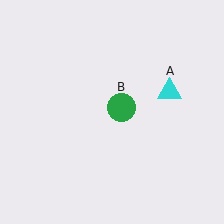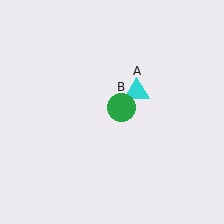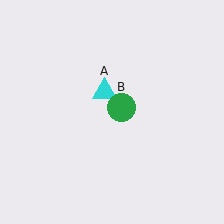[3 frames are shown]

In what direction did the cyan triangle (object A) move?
The cyan triangle (object A) moved left.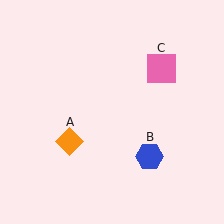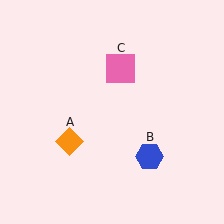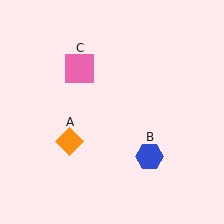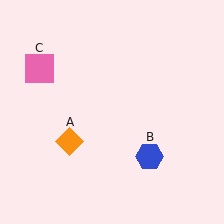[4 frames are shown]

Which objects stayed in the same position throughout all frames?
Orange diamond (object A) and blue hexagon (object B) remained stationary.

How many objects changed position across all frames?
1 object changed position: pink square (object C).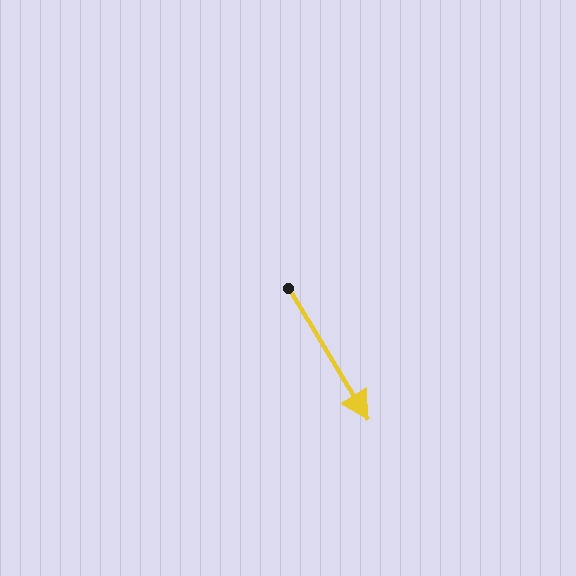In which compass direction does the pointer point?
Southeast.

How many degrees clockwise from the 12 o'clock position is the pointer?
Approximately 149 degrees.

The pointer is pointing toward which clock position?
Roughly 5 o'clock.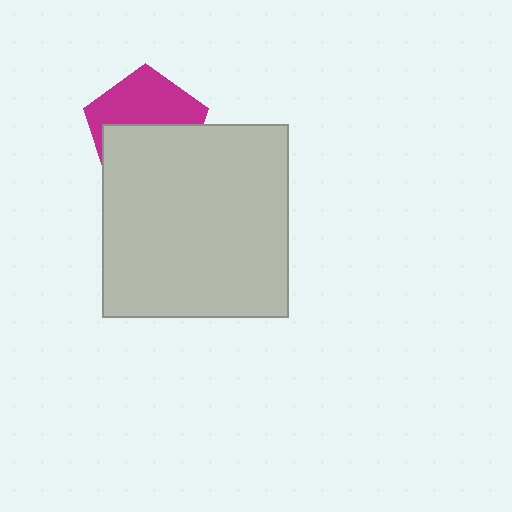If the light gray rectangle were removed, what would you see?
You would see the complete magenta pentagon.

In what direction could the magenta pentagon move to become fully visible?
The magenta pentagon could move up. That would shift it out from behind the light gray rectangle entirely.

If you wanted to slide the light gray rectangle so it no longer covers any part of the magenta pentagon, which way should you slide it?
Slide it down — that is the most direct way to separate the two shapes.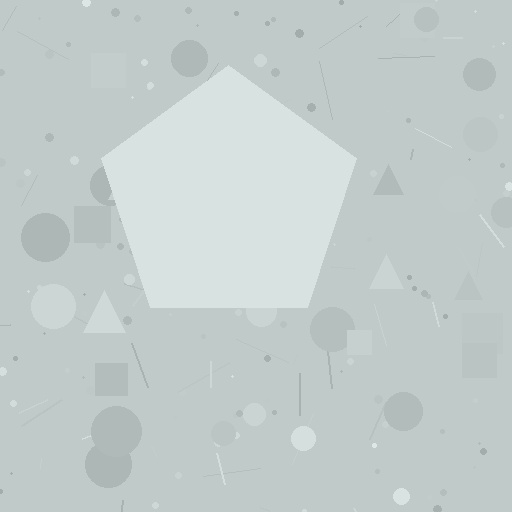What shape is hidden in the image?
A pentagon is hidden in the image.